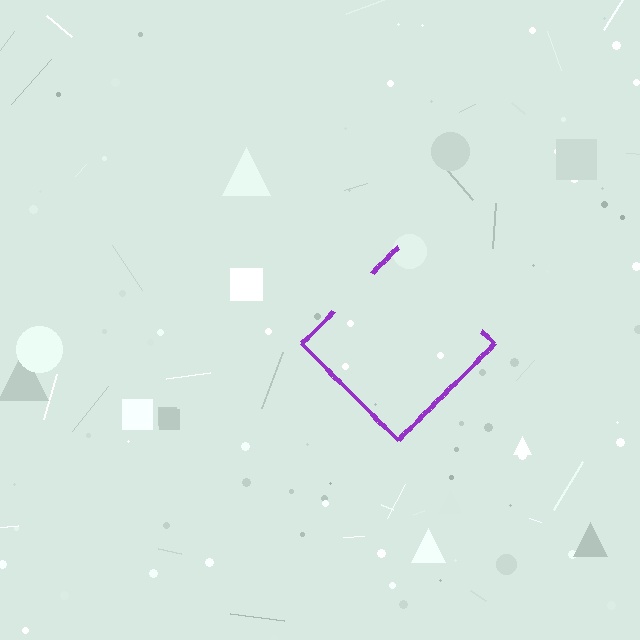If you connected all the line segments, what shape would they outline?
They would outline a diamond.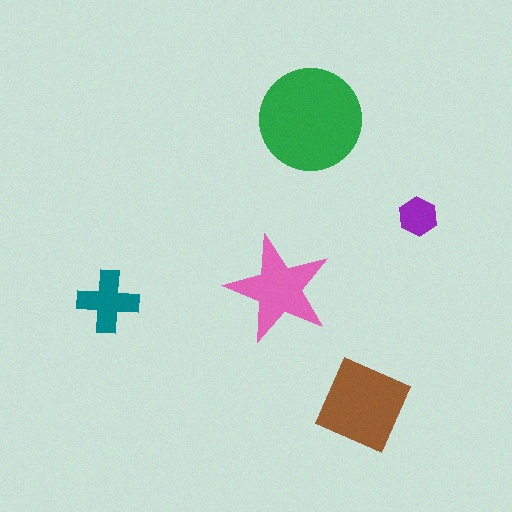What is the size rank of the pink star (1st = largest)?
3rd.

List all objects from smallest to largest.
The purple hexagon, the teal cross, the pink star, the brown square, the green circle.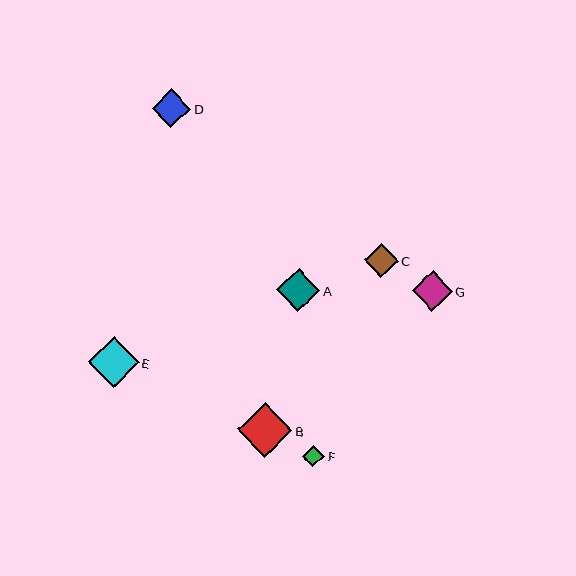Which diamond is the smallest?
Diamond F is the smallest with a size of approximately 22 pixels.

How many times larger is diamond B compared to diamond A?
Diamond B is approximately 1.2 times the size of diamond A.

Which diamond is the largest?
Diamond B is the largest with a size of approximately 54 pixels.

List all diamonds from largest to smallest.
From largest to smallest: B, E, A, G, D, C, F.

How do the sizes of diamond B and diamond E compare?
Diamond B and diamond E are approximately the same size.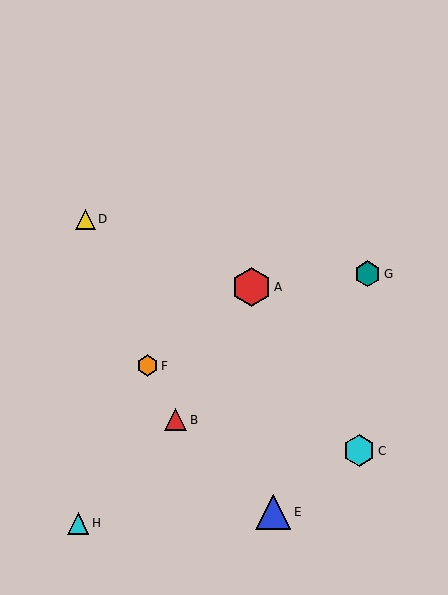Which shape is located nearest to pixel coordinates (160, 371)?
The orange hexagon (labeled F) at (147, 366) is nearest to that location.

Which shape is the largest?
The red hexagon (labeled A) is the largest.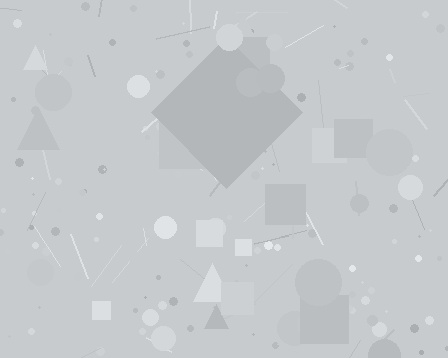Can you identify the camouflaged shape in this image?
The camouflaged shape is a diamond.